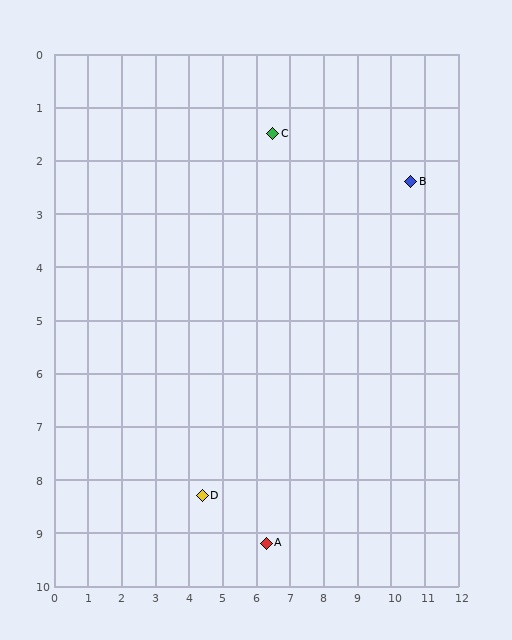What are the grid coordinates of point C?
Point C is at approximately (6.5, 1.5).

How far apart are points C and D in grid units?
Points C and D are about 7.1 grid units apart.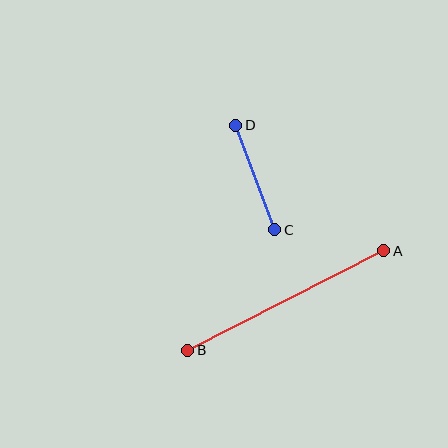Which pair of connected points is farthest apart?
Points A and B are farthest apart.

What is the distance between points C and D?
The distance is approximately 112 pixels.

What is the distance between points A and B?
The distance is approximately 220 pixels.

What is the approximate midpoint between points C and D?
The midpoint is at approximately (255, 178) pixels.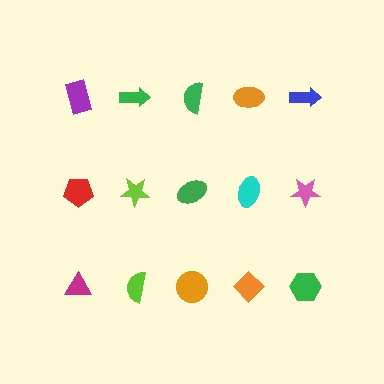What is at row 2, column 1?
A red pentagon.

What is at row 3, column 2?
A lime semicircle.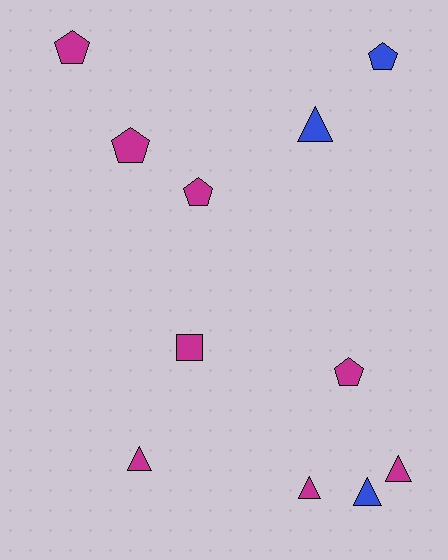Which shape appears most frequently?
Pentagon, with 5 objects.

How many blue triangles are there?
There are 2 blue triangles.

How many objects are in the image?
There are 11 objects.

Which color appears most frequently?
Magenta, with 8 objects.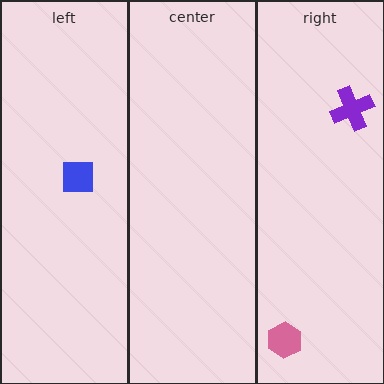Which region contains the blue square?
The left region.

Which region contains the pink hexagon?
The right region.